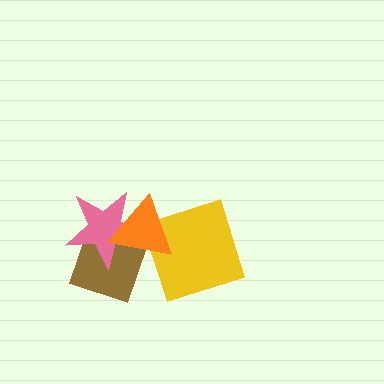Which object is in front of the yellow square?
The orange triangle is in front of the yellow square.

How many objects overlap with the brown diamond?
2 objects overlap with the brown diamond.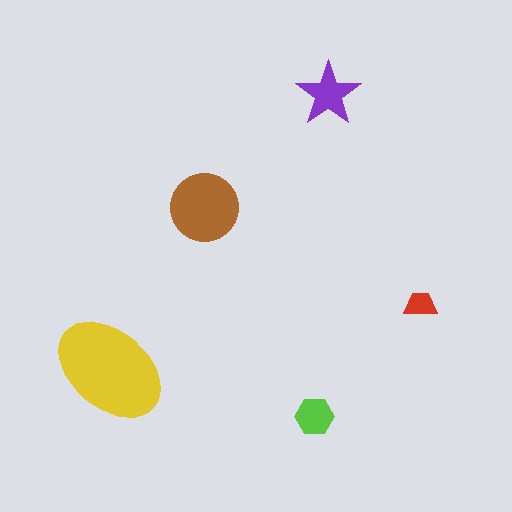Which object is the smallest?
The red trapezoid.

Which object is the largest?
The yellow ellipse.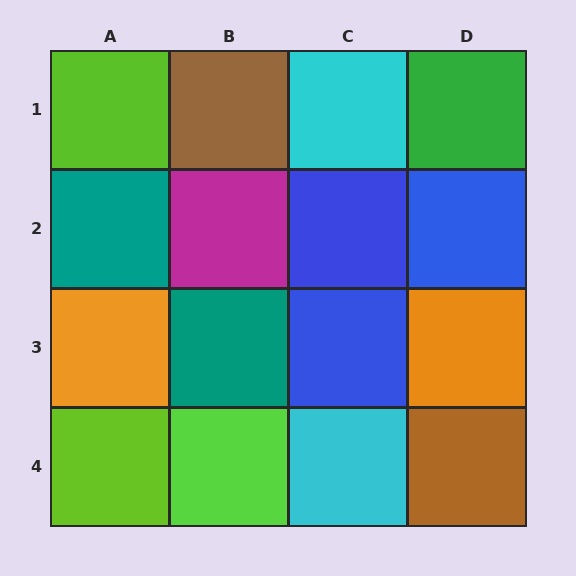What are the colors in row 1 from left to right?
Lime, brown, cyan, green.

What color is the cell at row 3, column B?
Teal.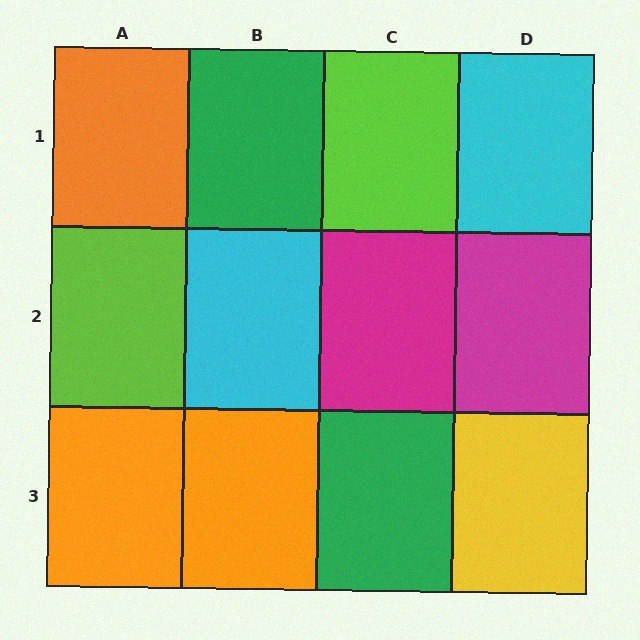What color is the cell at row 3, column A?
Orange.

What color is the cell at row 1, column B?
Green.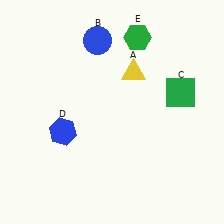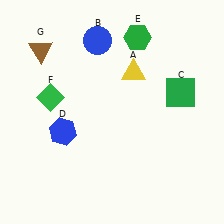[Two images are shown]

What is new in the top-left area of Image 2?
A green diamond (F) was added in the top-left area of Image 2.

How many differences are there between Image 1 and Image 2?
There are 2 differences between the two images.